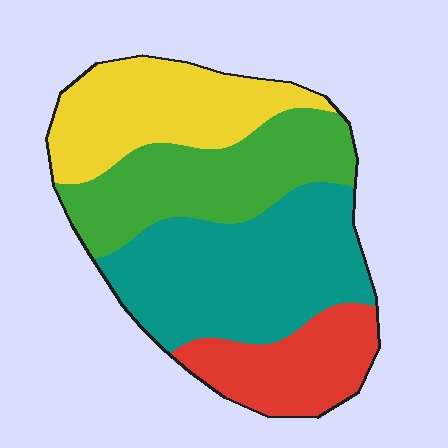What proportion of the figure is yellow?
Yellow covers roughly 25% of the figure.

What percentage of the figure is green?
Green covers roughly 25% of the figure.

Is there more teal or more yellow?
Teal.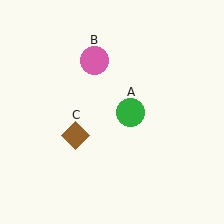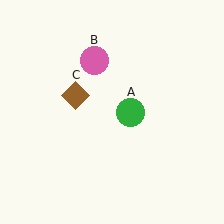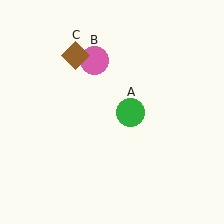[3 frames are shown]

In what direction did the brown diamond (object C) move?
The brown diamond (object C) moved up.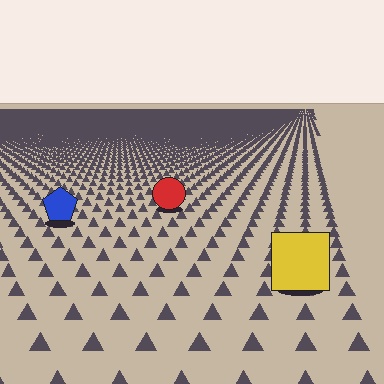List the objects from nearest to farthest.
From nearest to farthest: the yellow square, the blue pentagon, the red circle.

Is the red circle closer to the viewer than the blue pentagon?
No. The blue pentagon is closer — you can tell from the texture gradient: the ground texture is coarser near it.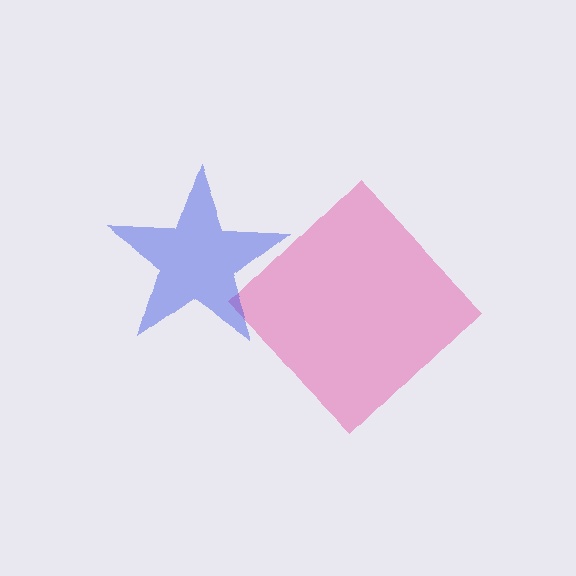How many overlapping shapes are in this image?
There are 2 overlapping shapes in the image.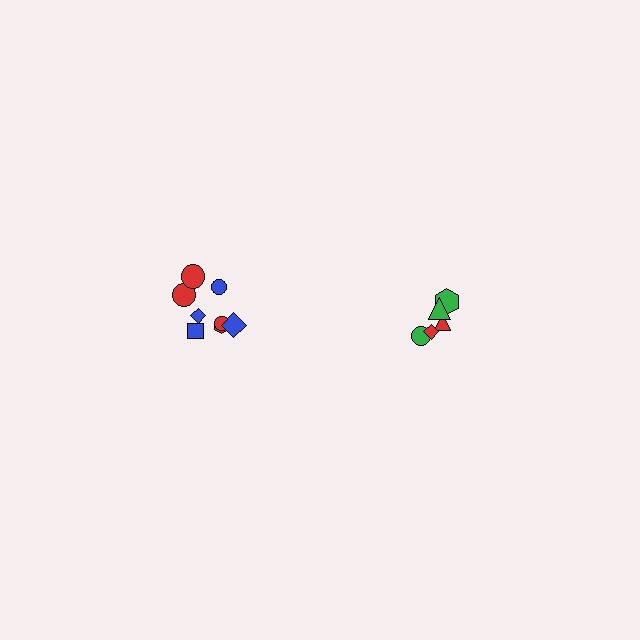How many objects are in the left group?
There are 8 objects.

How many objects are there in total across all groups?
There are 13 objects.